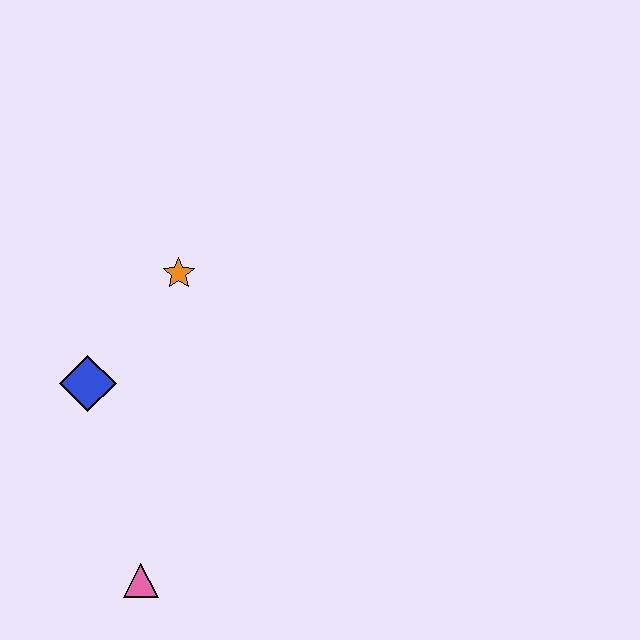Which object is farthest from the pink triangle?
The orange star is farthest from the pink triangle.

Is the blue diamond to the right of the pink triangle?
No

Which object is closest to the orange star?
The blue diamond is closest to the orange star.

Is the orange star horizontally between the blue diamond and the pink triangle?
No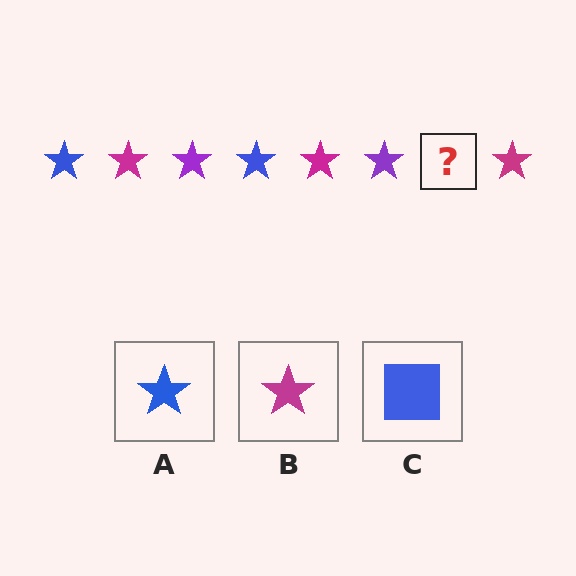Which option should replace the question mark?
Option A.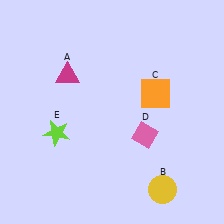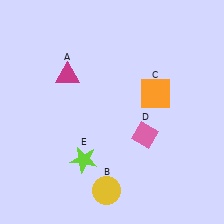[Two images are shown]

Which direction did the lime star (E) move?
The lime star (E) moved right.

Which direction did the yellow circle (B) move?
The yellow circle (B) moved left.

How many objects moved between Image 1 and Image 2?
2 objects moved between the two images.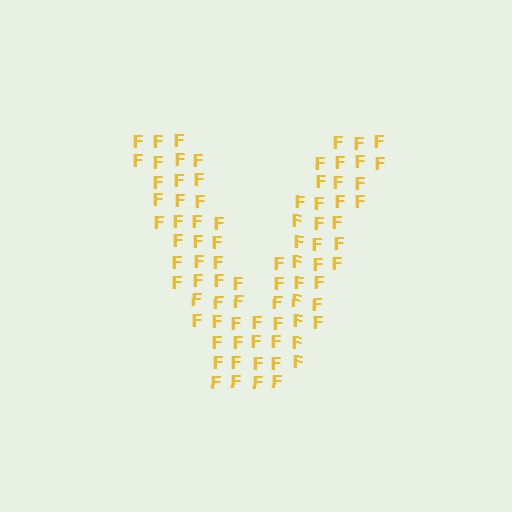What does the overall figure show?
The overall figure shows the letter V.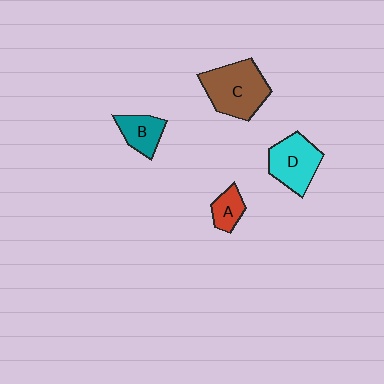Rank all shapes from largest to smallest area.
From largest to smallest: C (brown), D (cyan), B (teal), A (red).